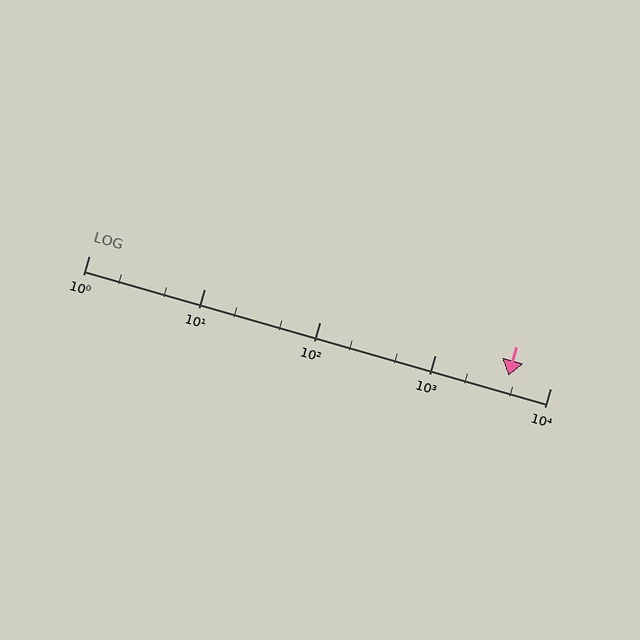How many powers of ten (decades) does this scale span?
The scale spans 4 decades, from 1 to 10000.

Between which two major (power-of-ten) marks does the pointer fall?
The pointer is between 1000 and 10000.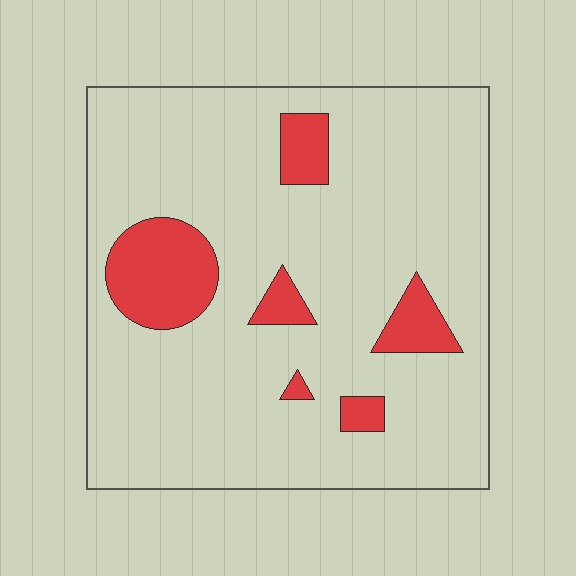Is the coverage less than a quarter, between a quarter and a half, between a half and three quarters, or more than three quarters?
Less than a quarter.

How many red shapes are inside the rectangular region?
6.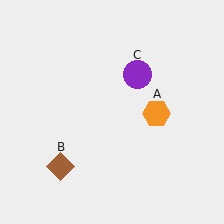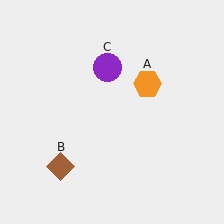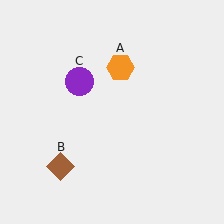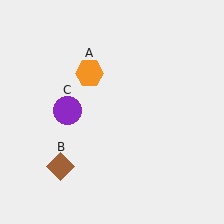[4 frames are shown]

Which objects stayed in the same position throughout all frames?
Brown diamond (object B) remained stationary.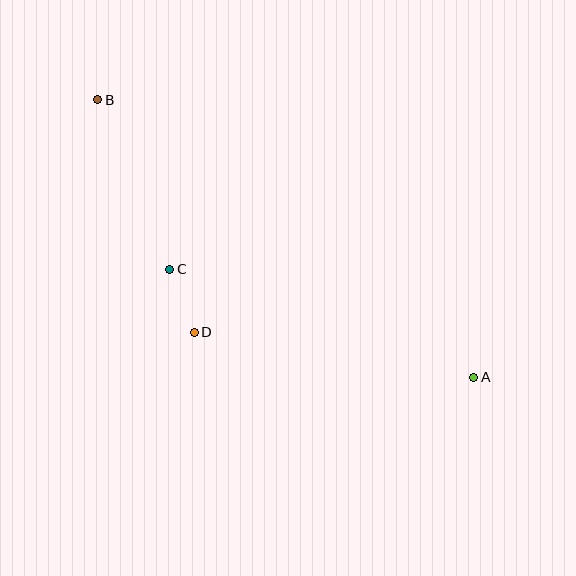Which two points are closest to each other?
Points C and D are closest to each other.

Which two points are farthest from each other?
Points A and B are farthest from each other.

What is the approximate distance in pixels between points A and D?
The distance between A and D is approximately 283 pixels.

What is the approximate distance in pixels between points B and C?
The distance between B and C is approximately 184 pixels.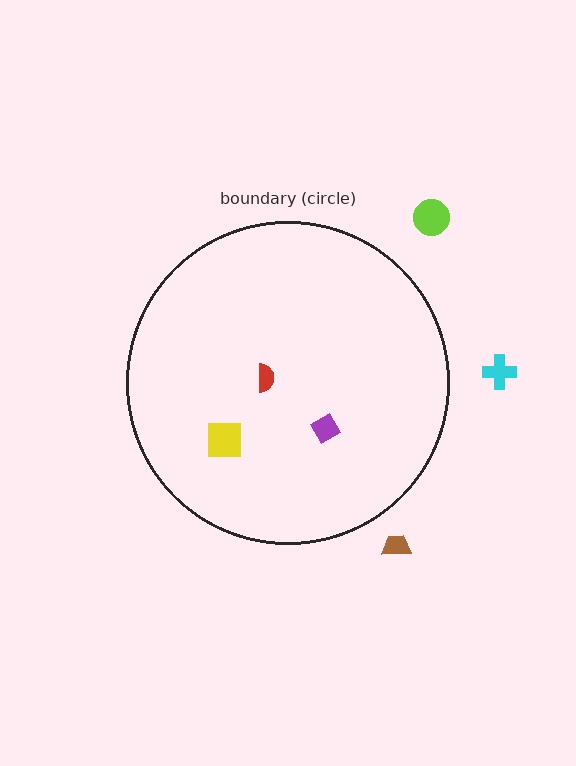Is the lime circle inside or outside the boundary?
Outside.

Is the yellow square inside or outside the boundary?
Inside.